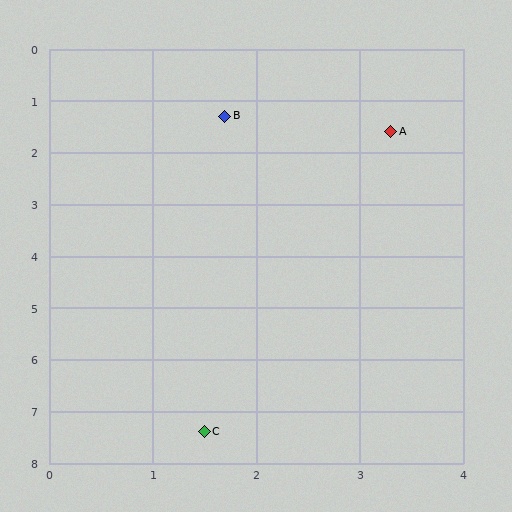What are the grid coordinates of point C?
Point C is at approximately (1.5, 7.4).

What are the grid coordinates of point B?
Point B is at approximately (1.7, 1.3).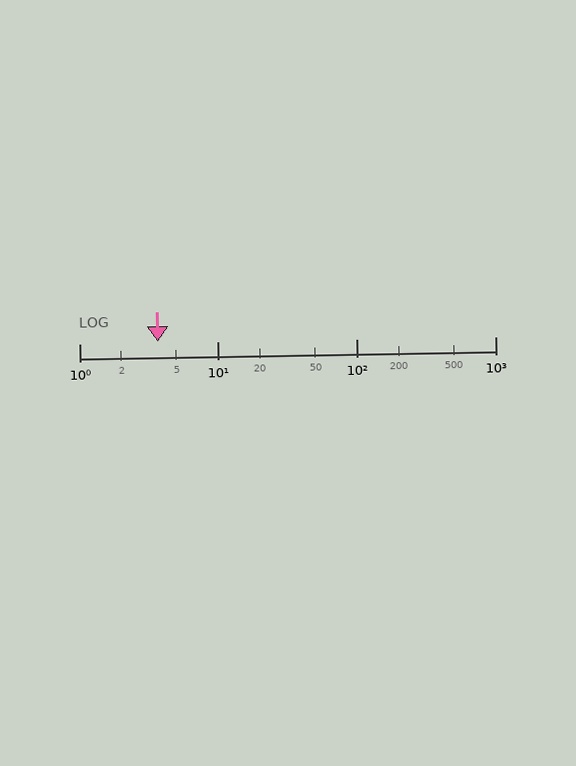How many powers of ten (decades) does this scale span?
The scale spans 3 decades, from 1 to 1000.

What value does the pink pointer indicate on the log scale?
The pointer indicates approximately 3.7.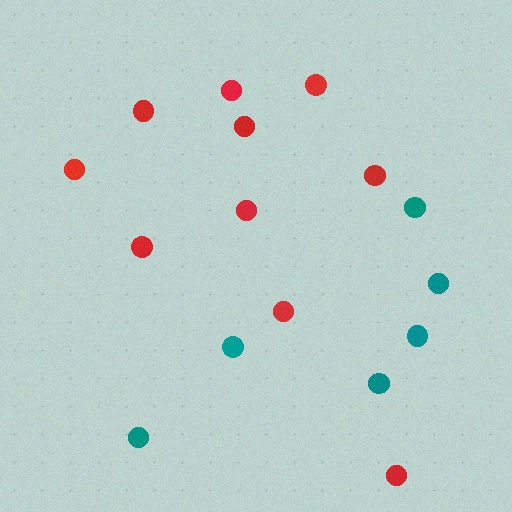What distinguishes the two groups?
There are 2 groups: one group of teal circles (6) and one group of red circles (10).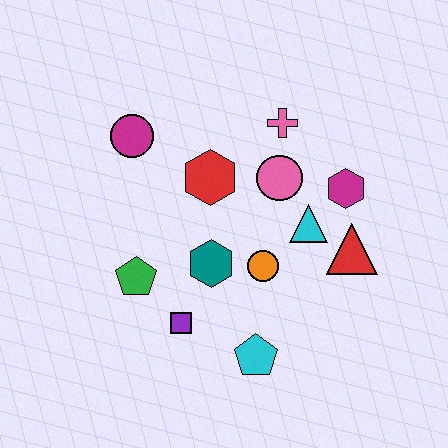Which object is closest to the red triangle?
The cyan triangle is closest to the red triangle.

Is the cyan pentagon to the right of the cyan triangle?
No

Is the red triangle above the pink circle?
No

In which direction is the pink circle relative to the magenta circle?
The pink circle is to the right of the magenta circle.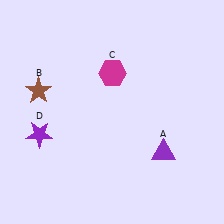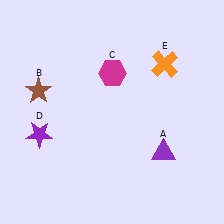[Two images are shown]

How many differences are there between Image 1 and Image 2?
There is 1 difference between the two images.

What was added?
An orange cross (E) was added in Image 2.